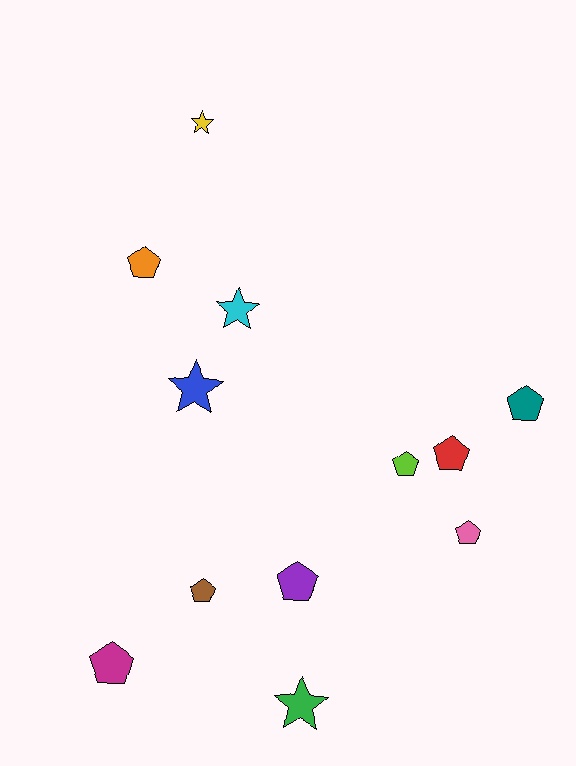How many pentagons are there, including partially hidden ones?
There are 8 pentagons.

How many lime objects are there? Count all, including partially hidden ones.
There is 1 lime object.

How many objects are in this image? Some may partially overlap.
There are 12 objects.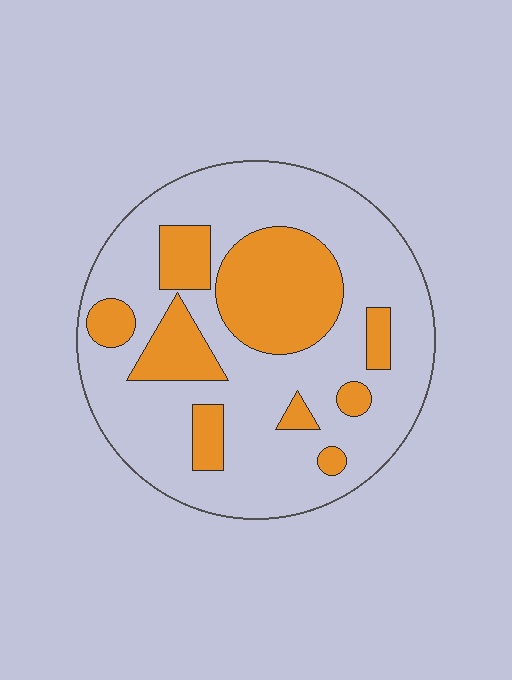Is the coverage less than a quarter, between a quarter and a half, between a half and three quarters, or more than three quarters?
Between a quarter and a half.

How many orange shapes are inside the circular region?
9.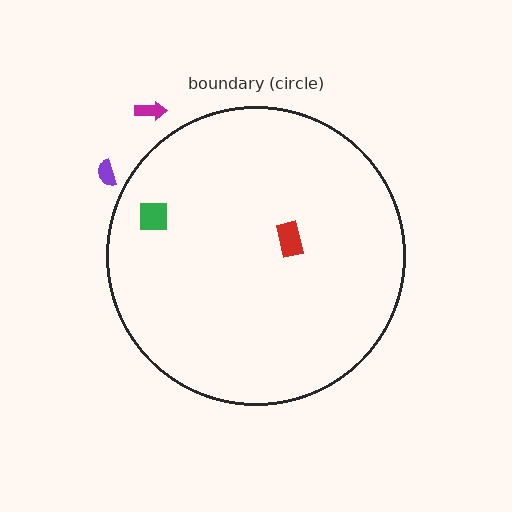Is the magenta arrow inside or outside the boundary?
Outside.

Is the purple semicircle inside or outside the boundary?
Outside.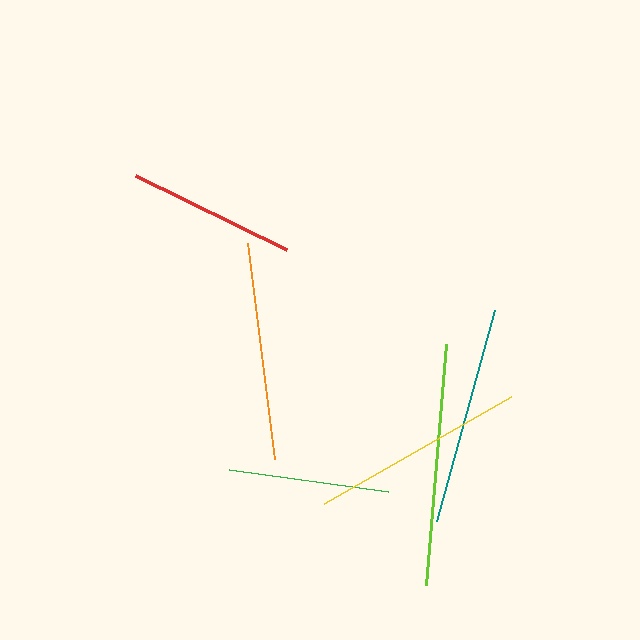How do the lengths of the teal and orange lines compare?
The teal and orange lines are approximately the same length.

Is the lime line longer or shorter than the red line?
The lime line is longer than the red line.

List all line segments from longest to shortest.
From longest to shortest: lime, teal, orange, yellow, red, green.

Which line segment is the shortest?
The green line is the shortest at approximately 161 pixels.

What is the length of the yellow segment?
The yellow segment is approximately 215 pixels long.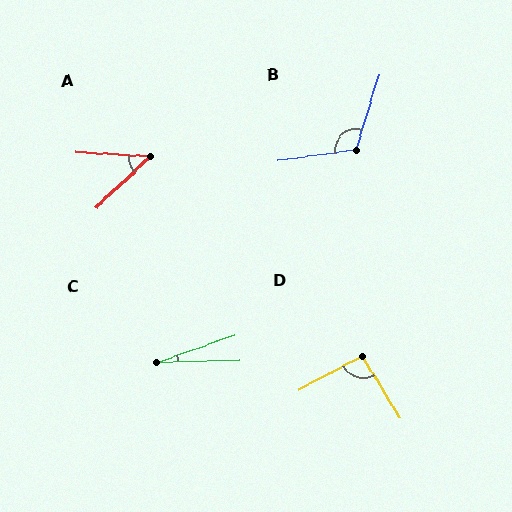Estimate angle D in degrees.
Approximately 94 degrees.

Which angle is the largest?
B, at approximately 115 degrees.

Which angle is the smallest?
C, at approximately 18 degrees.